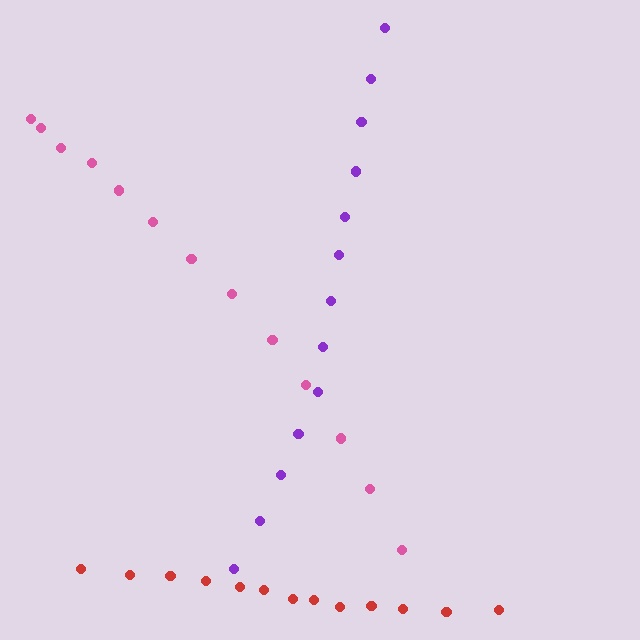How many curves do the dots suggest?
There are 3 distinct paths.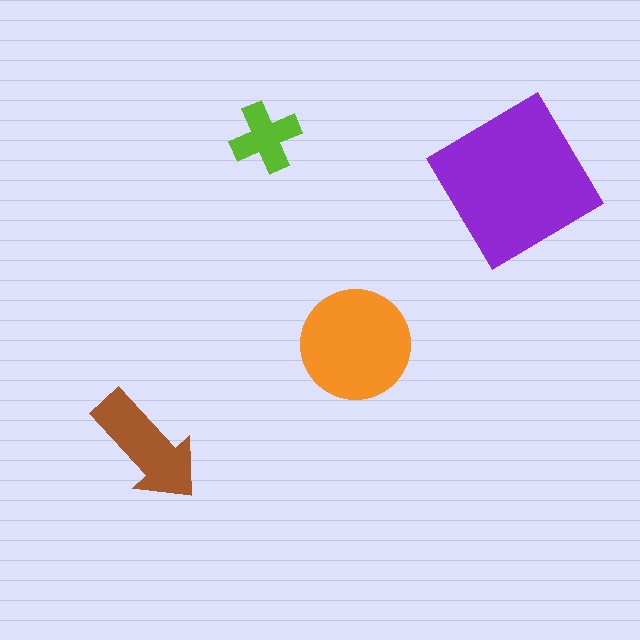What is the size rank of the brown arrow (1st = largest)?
3rd.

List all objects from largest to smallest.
The purple diamond, the orange circle, the brown arrow, the lime cross.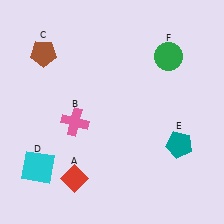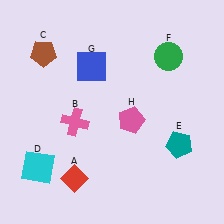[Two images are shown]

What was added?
A blue square (G), a pink pentagon (H) were added in Image 2.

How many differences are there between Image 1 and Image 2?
There are 2 differences between the two images.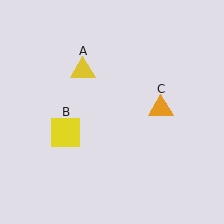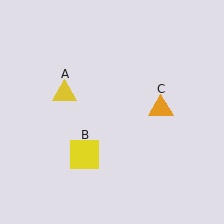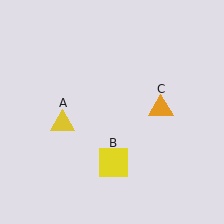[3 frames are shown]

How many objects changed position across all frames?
2 objects changed position: yellow triangle (object A), yellow square (object B).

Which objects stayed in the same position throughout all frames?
Orange triangle (object C) remained stationary.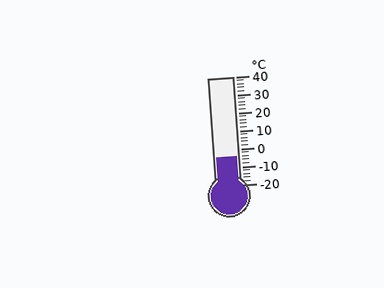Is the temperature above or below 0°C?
The temperature is below 0°C.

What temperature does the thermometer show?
The thermometer shows approximately -4°C.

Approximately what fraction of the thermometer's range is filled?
The thermometer is filled to approximately 25% of its range.